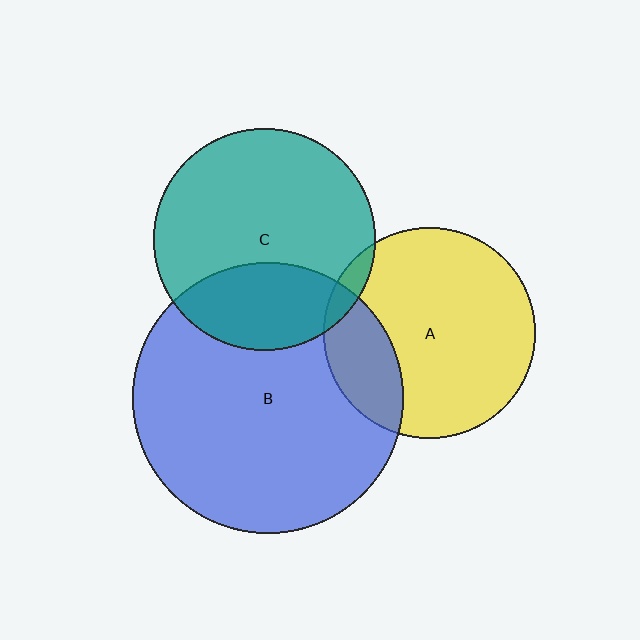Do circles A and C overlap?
Yes.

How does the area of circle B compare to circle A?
Approximately 1.6 times.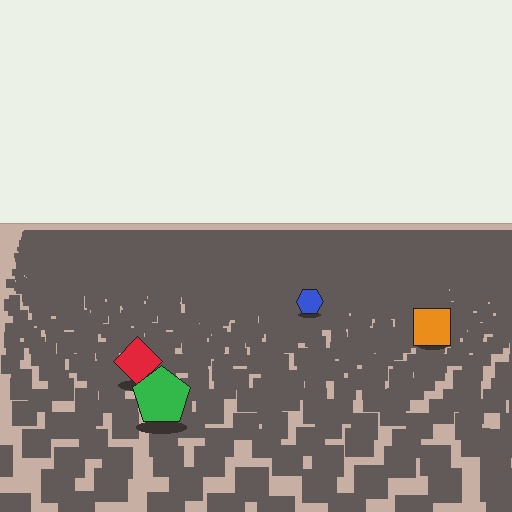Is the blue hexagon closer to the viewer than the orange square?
No. The orange square is closer — you can tell from the texture gradient: the ground texture is coarser near it.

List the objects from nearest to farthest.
From nearest to farthest: the green pentagon, the red diamond, the orange square, the blue hexagon.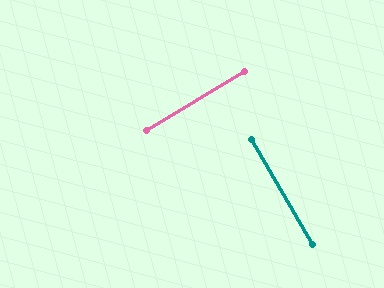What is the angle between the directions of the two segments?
Approximately 89 degrees.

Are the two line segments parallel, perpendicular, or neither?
Perpendicular — they meet at approximately 89°.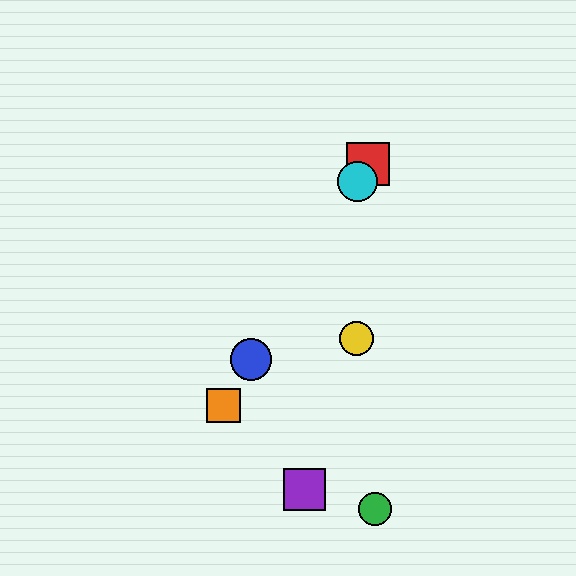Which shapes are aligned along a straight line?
The red square, the blue circle, the orange square, the cyan circle are aligned along a straight line.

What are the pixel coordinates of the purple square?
The purple square is at (304, 490).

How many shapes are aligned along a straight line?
4 shapes (the red square, the blue circle, the orange square, the cyan circle) are aligned along a straight line.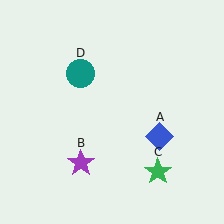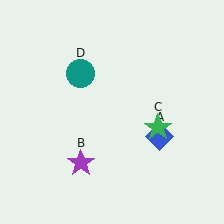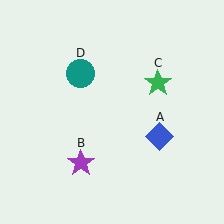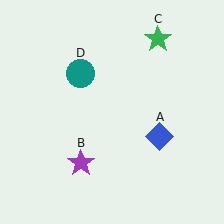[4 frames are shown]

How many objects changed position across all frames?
1 object changed position: green star (object C).